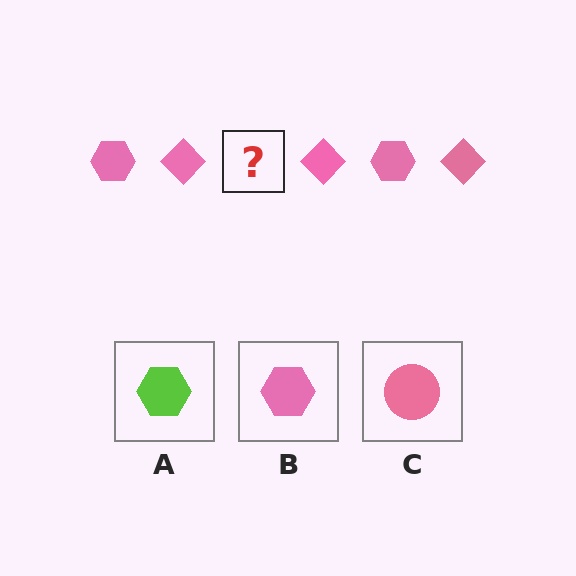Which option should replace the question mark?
Option B.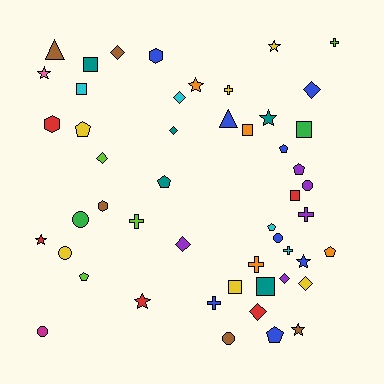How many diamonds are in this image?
There are 9 diamonds.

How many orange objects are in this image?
There are 4 orange objects.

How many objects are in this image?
There are 50 objects.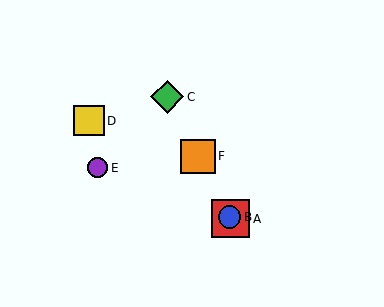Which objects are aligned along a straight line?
Objects A, B, C, F are aligned along a straight line.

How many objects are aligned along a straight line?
4 objects (A, B, C, F) are aligned along a straight line.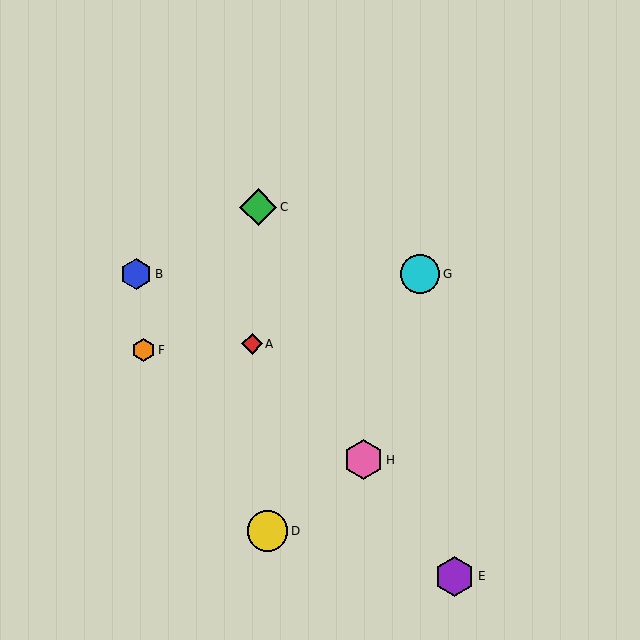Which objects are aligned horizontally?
Objects B, G are aligned horizontally.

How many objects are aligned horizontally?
2 objects (B, G) are aligned horizontally.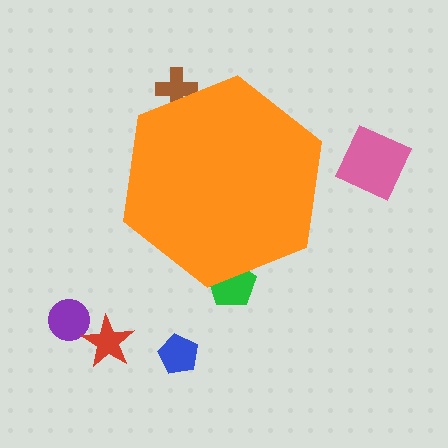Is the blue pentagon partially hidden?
No, the blue pentagon is fully visible.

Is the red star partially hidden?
No, the red star is fully visible.